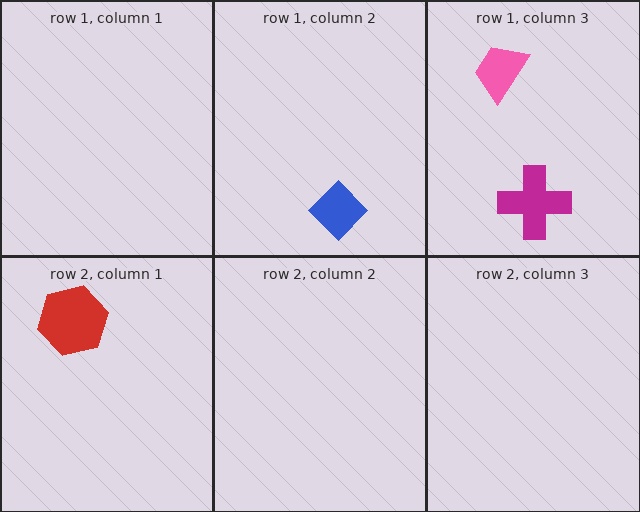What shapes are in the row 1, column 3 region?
The magenta cross, the pink trapezoid.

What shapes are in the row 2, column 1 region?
The red hexagon.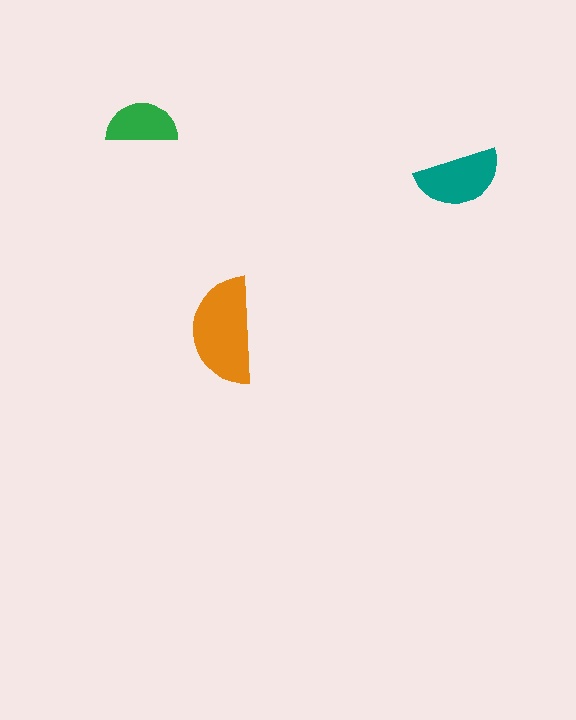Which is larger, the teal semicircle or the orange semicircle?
The orange one.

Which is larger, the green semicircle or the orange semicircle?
The orange one.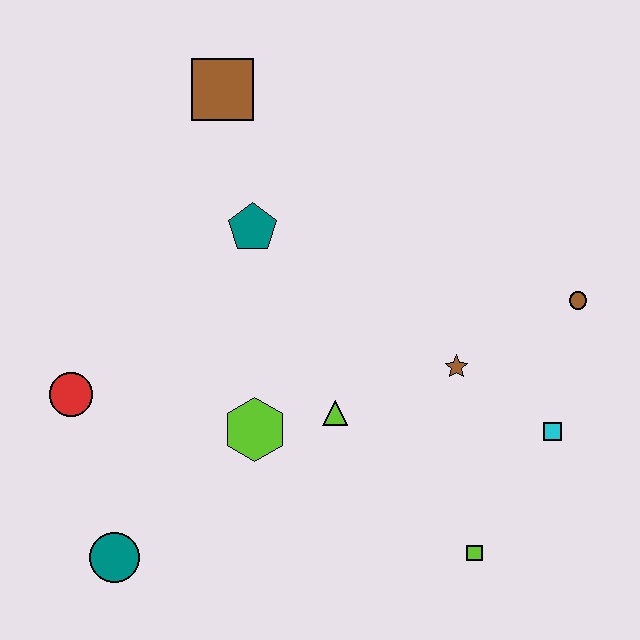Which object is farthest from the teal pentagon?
The lime square is farthest from the teal pentagon.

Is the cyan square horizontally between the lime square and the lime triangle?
No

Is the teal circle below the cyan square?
Yes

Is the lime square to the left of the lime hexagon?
No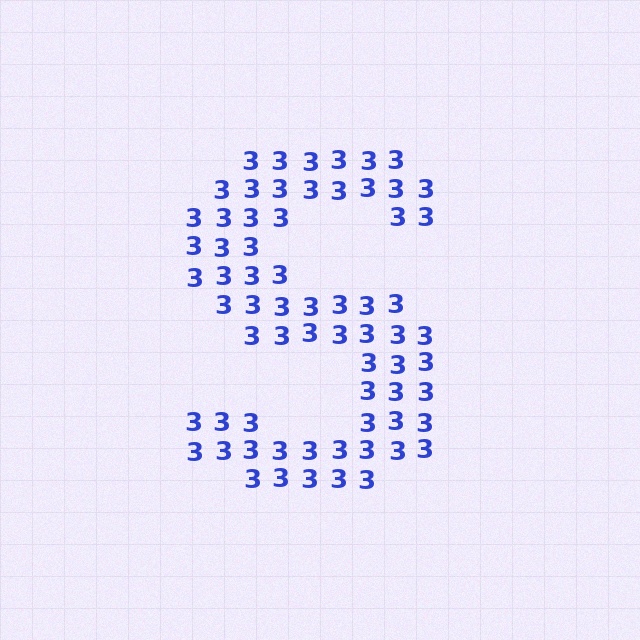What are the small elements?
The small elements are digit 3's.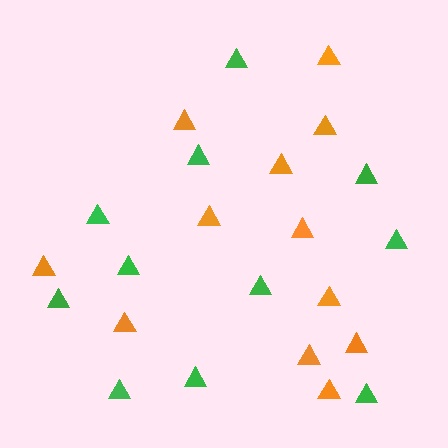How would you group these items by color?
There are 2 groups: one group of orange triangles (12) and one group of green triangles (11).